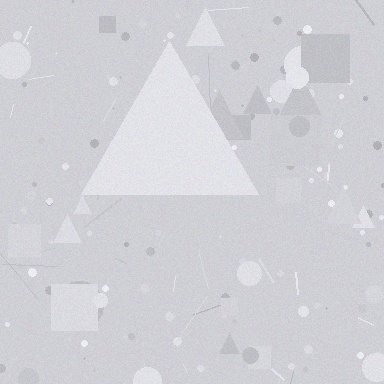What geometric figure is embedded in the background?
A triangle is embedded in the background.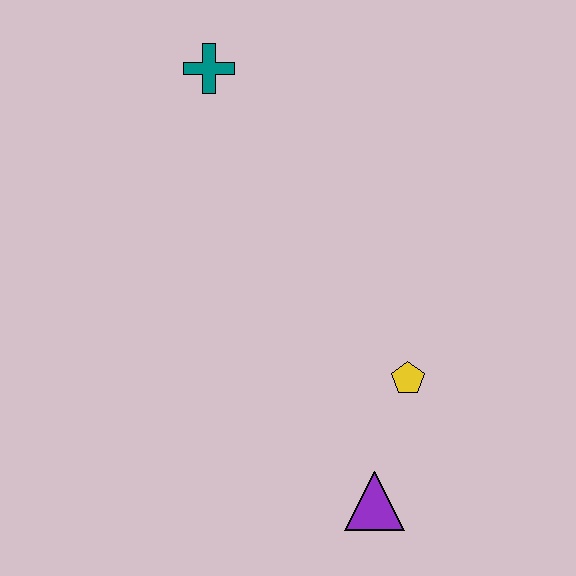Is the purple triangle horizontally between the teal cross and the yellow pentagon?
Yes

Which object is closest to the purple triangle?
The yellow pentagon is closest to the purple triangle.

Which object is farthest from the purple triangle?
The teal cross is farthest from the purple triangle.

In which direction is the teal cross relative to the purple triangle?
The teal cross is above the purple triangle.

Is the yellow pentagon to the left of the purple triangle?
No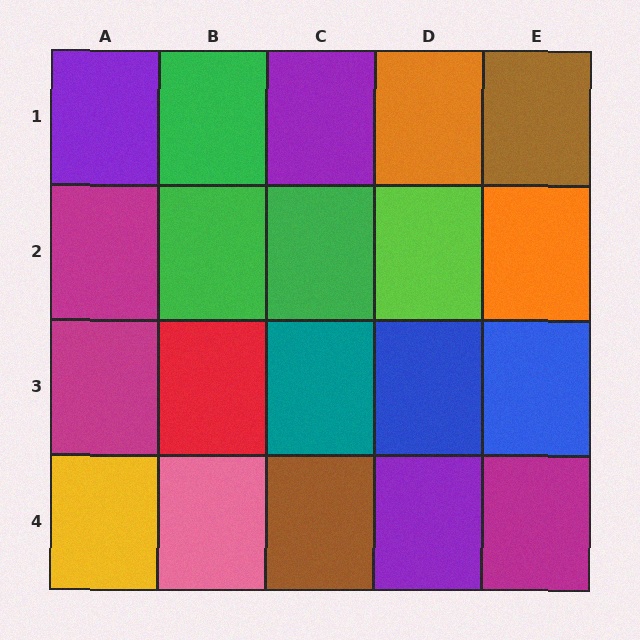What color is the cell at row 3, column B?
Red.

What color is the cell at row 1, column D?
Orange.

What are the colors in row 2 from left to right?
Magenta, green, green, lime, orange.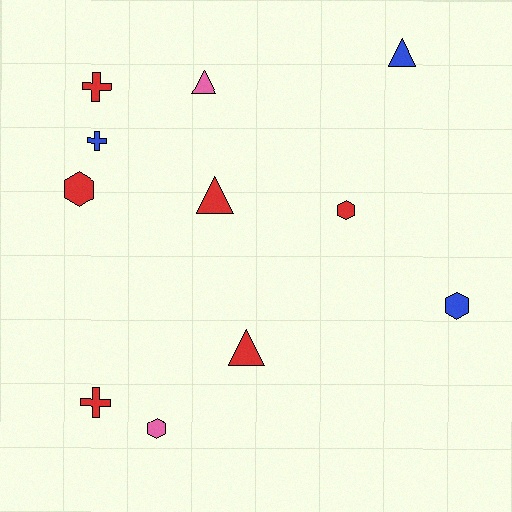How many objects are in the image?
There are 11 objects.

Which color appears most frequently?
Red, with 6 objects.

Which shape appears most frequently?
Hexagon, with 4 objects.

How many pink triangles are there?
There is 1 pink triangle.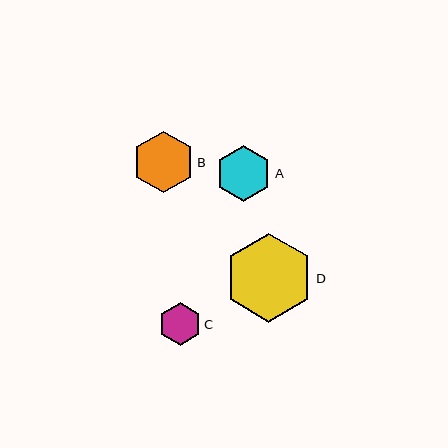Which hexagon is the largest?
Hexagon D is the largest with a size of approximately 89 pixels.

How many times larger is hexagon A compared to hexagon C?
Hexagon A is approximately 1.3 times the size of hexagon C.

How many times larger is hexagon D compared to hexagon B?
Hexagon D is approximately 1.4 times the size of hexagon B.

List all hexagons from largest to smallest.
From largest to smallest: D, B, A, C.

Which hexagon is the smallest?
Hexagon C is the smallest with a size of approximately 42 pixels.